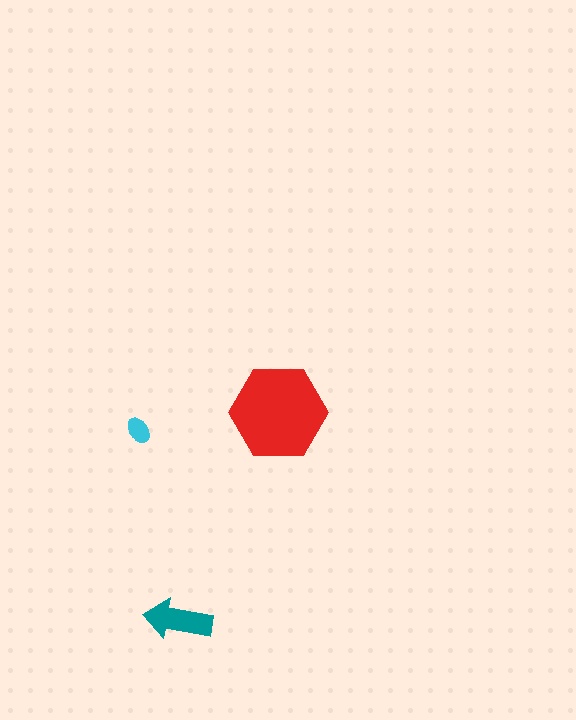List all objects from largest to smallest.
The red hexagon, the teal arrow, the cyan ellipse.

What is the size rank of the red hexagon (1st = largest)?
1st.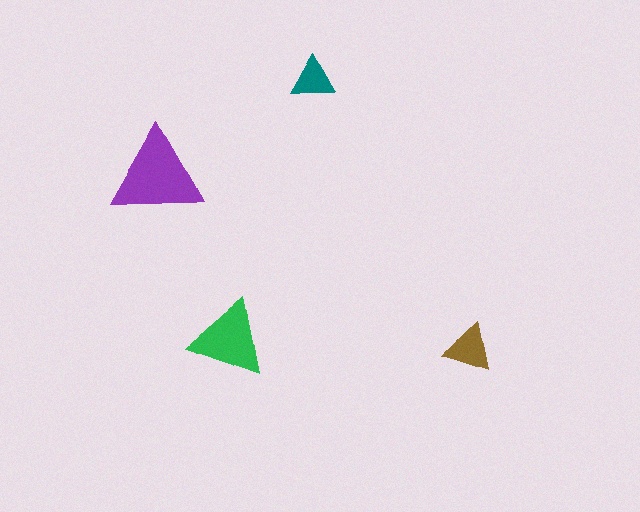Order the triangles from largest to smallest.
the purple one, the green one, the brown one, the teal one.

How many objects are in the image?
There are 4 objects in the image.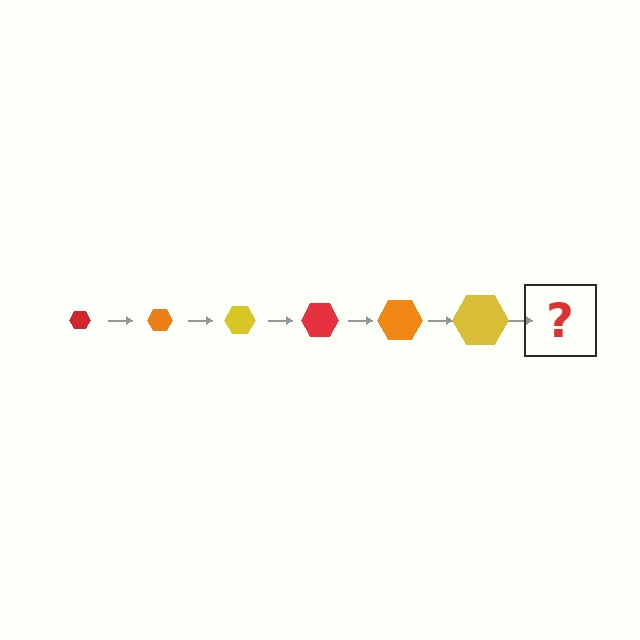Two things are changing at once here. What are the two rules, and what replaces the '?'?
The two rules are that the hexagon grows larger each step and the color cycles through red, orange, and yellow. The '?' should be a red hexagon, larger than the previous one.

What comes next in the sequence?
The next element should be a red hexagon, larger than the previous one.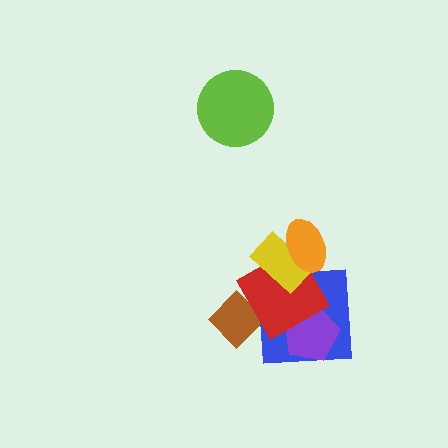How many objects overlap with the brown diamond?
1 object overlaps with the brown diamond.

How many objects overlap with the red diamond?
5 objects overlap with the red diamond.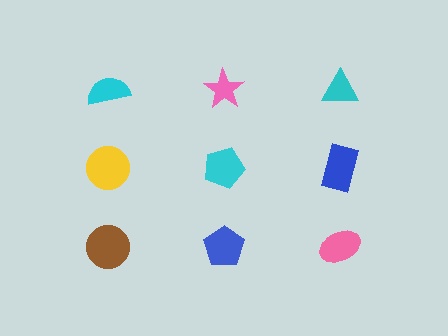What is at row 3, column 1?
A brown circle.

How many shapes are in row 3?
3 shapes.